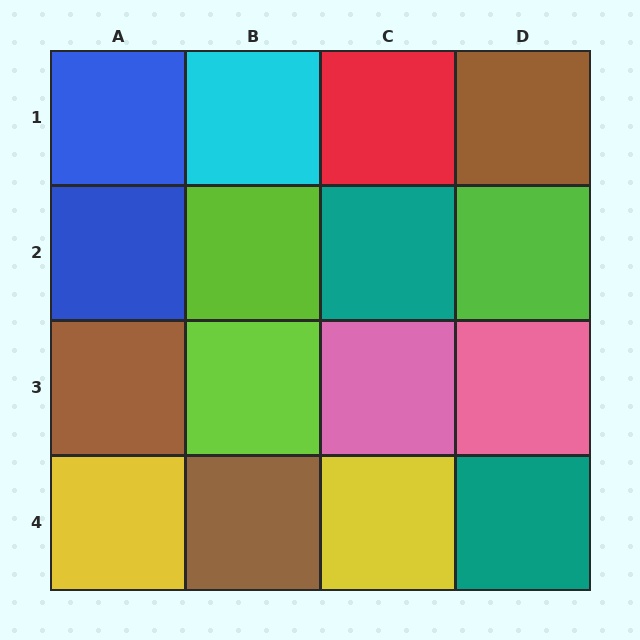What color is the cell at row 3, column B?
Lime.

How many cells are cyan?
1 cell is cyan.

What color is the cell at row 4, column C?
Yellow.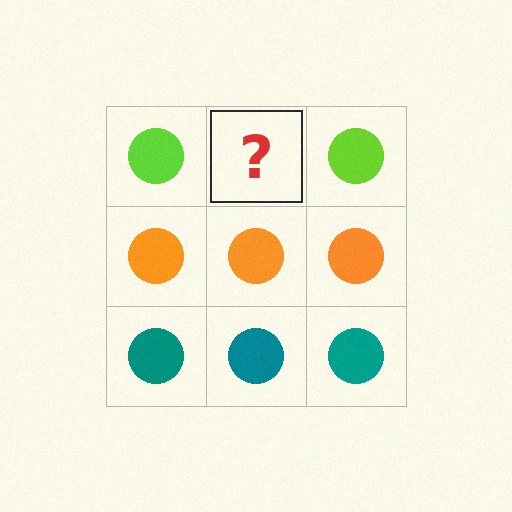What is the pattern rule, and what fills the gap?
The rule is that each row has a consistent color. The gap should be filled with a lime circle.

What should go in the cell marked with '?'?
The missing cell should contain a lime circle.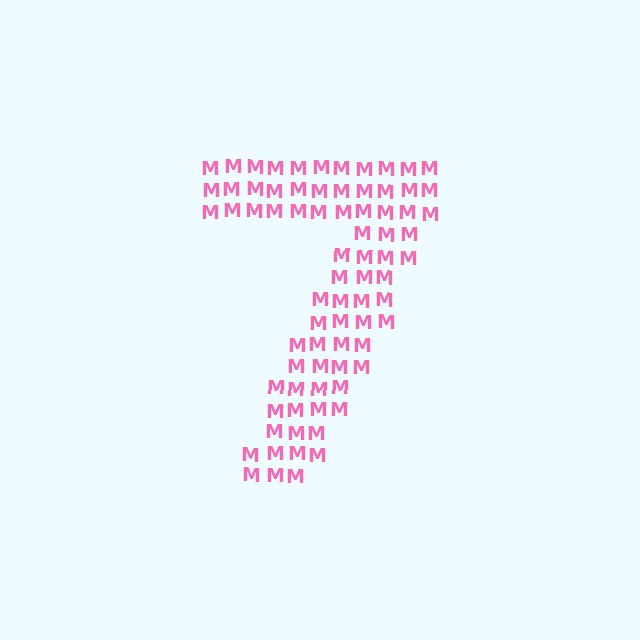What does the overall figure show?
The overall figure shows the digit 7.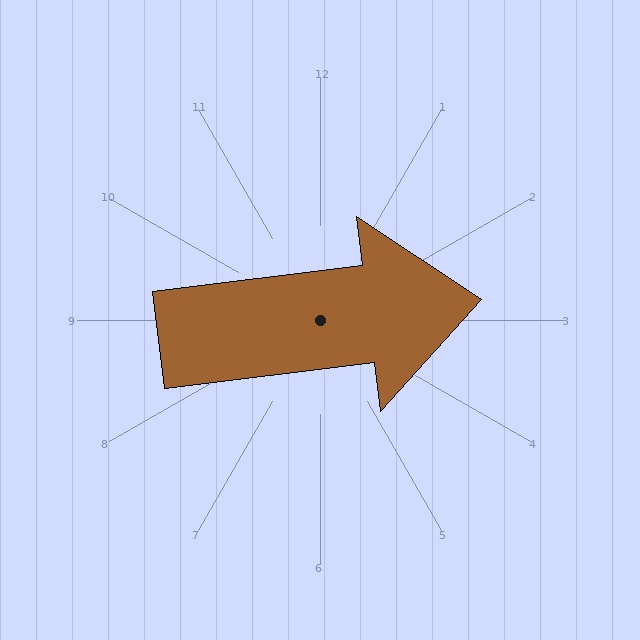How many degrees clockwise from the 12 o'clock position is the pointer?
Approximately 83 degrees.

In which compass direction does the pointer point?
East.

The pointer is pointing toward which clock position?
Roughly 3 o'clock.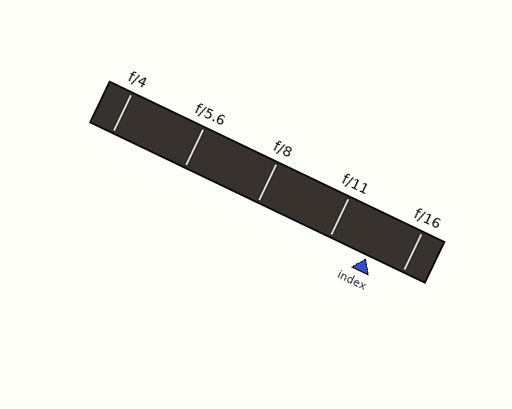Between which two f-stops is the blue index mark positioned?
The index mark is between f/11 and f/16.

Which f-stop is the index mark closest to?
The index mark is closest to f/16.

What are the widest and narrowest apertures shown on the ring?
The widest aperture shown is f/4 and the narrowest is f/16.